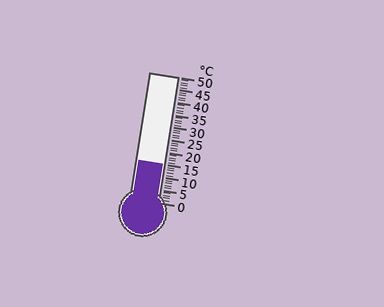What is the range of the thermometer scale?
The thermometer scale ranges from 0°C to 50°C.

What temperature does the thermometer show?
The thermometer shows approximately 15°C.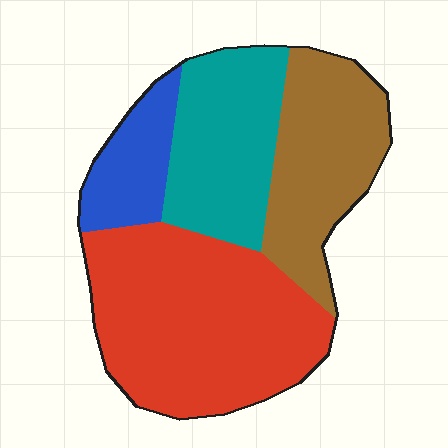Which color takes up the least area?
Blue, at roughly 10%.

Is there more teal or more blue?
Teal.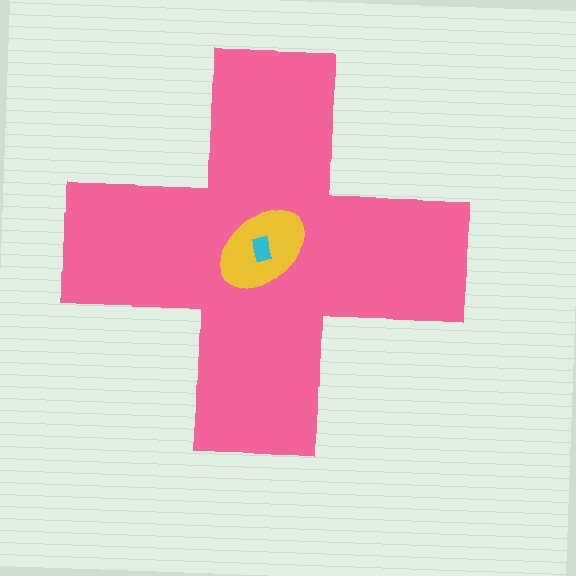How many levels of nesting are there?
3.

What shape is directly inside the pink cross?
The yellow ellipse.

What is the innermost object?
The cyan rectangle.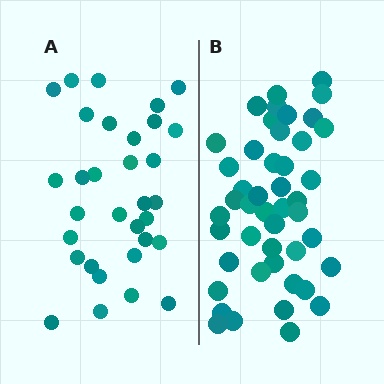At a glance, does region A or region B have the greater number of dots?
Region B (the right region) has more dots.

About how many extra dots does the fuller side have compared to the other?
Region B has approximately 15 more dots than region A.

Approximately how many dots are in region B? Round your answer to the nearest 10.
About 50 dots. (The exact count is 46, which rounds to 50.)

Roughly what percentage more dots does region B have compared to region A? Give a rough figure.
About 45% more.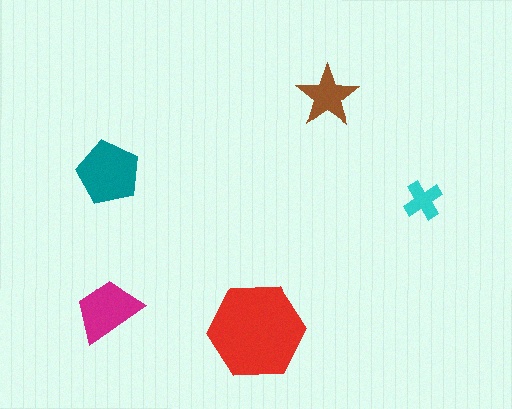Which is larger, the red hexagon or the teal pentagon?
The red hexagon.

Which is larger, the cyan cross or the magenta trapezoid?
The magenta trapezoid.